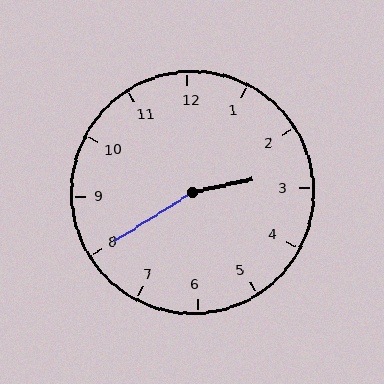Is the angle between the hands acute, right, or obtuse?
It is obtuse.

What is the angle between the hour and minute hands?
Approximately 160 degrees.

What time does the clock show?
2:40.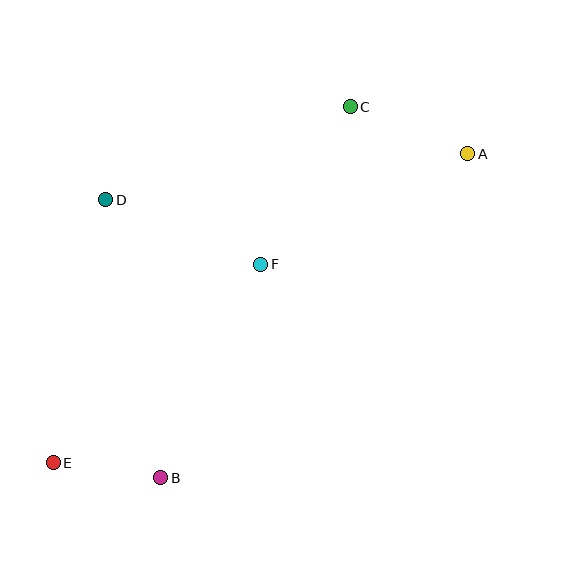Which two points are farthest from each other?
Points A and E are farthest from each other.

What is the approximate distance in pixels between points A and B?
The distance between A and B is approximately 447 pixels.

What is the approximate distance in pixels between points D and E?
The distance between D and E is approximately 268 pixels.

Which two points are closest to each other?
Points B and E are closest to each other.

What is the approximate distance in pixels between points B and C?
The distance between B and C is approximately 417 pixels.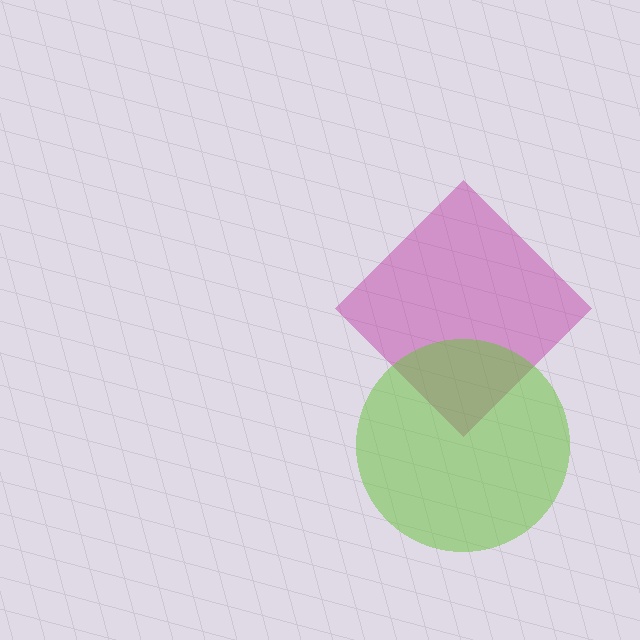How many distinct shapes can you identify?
There are 2 distinct shapes: a magenta diamond, a lime circle.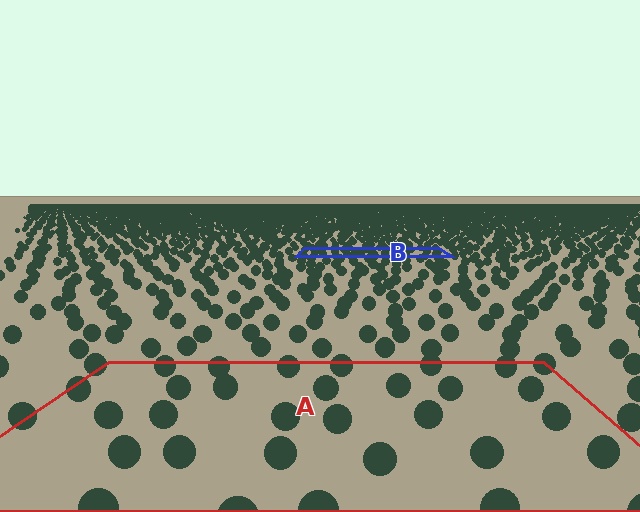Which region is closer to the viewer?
Region A is closer. The texture elements there are larger and more spread out.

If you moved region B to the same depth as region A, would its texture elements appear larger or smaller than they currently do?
They would appear larger. At a closer depth, the same texture elements are projected at a bigger on-screen size.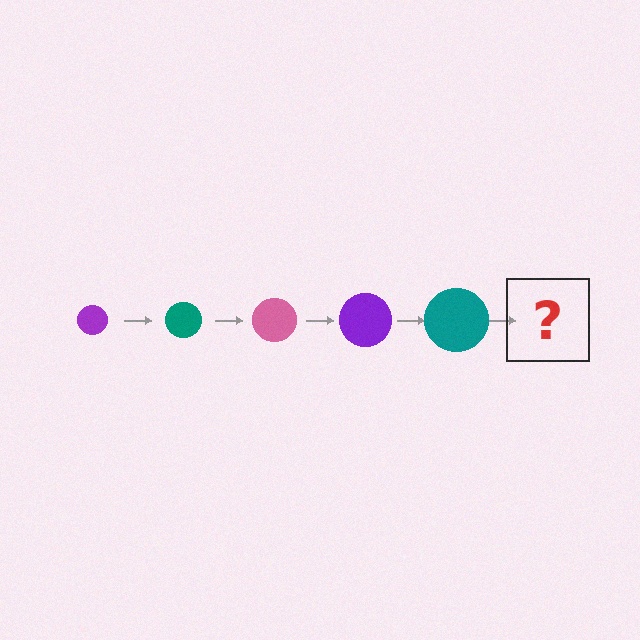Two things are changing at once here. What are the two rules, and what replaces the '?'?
The two rules are that the circle grows larger each step and the color cycles through purple, teal, and pink. The '?' should be a pink circle, larger than the previous one.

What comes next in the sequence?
The next element should be a pink circle, larger than the previous one.